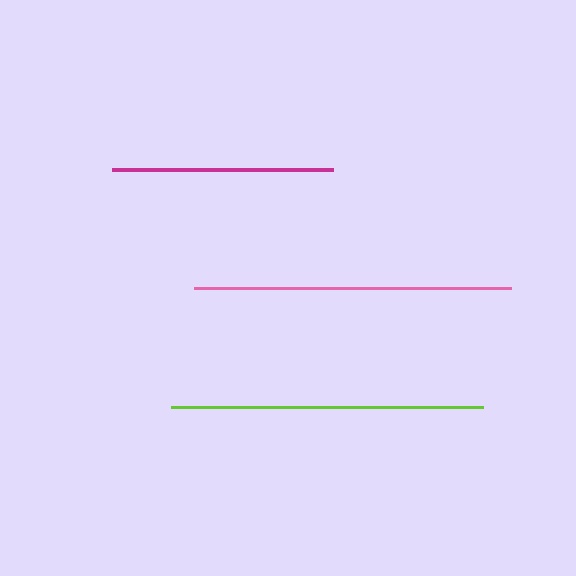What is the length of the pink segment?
The pink segment is approximately 316 pixels long.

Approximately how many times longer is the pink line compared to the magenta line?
The pink line is approximately 1.4 times the length of the magenta line.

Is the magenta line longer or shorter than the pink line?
The pink line is longer than the magenta line.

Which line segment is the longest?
The pink line is the longest at approximately 316 pixels.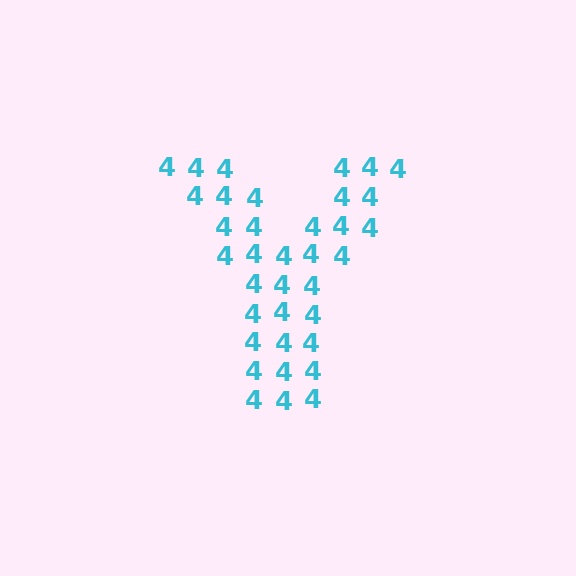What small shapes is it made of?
It is made of small digit 4's.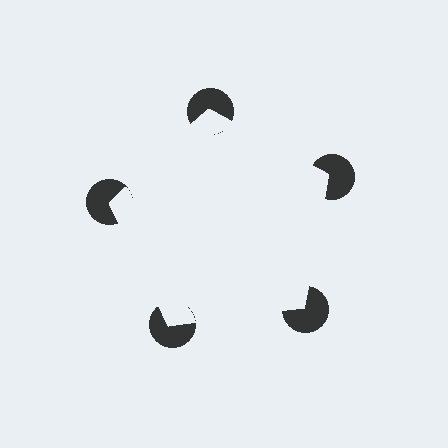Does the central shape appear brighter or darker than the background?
It typically appears slightly brighter than the background, even though no actual brightness change is drawn.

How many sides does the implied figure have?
5 sides.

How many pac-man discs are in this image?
There are 5 — one at each vertex of the illusory pentagon.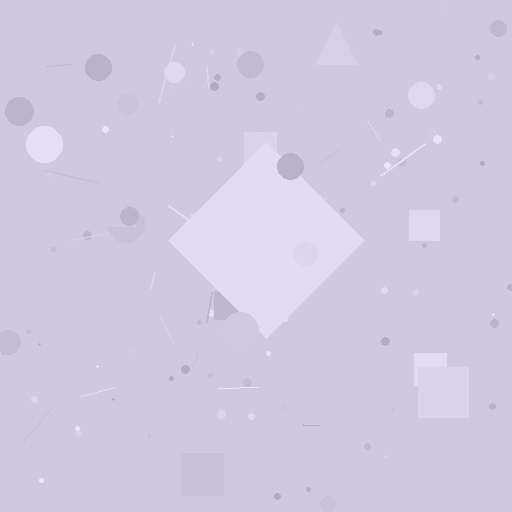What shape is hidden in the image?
A diamond is hidden in the image.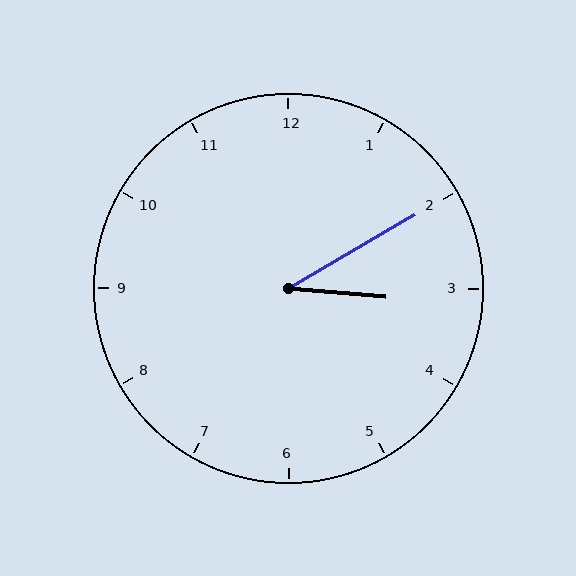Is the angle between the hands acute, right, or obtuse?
It is acute.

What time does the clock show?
3:10.